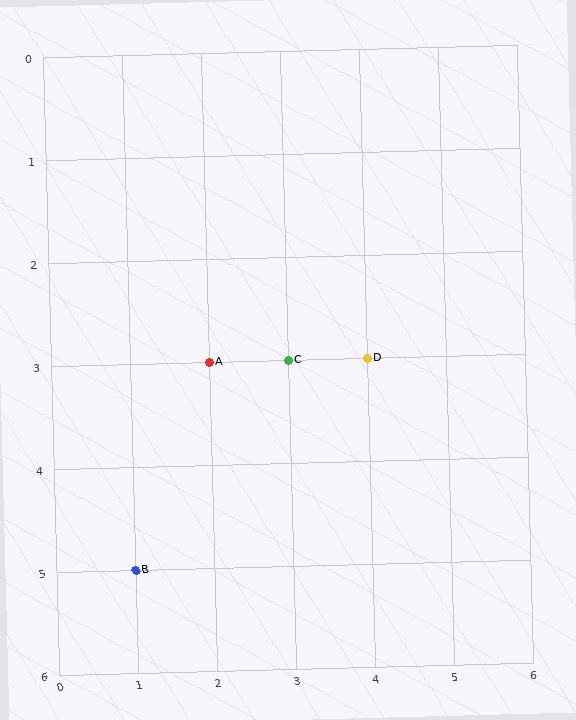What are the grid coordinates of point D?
Point D is at grid coordinates (4, 3).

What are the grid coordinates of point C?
Point C is at grid coordinates (3, 3).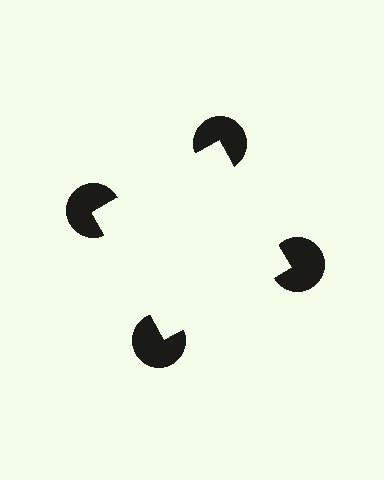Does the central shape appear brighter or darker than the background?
It typically appears slightly brighter than the background, even though no actual brightness change is drawn.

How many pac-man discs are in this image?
There are 4 — one at each vertex of the illusory square.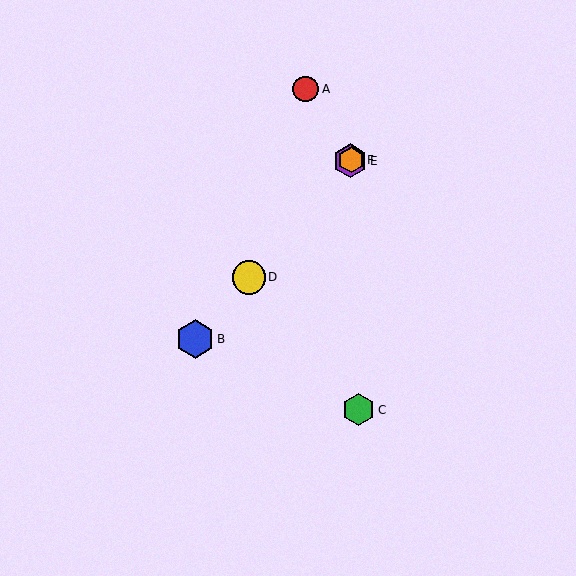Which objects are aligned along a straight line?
Objects B, D, E, F are aligned along a straight line.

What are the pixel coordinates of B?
Object B is at (195, 339).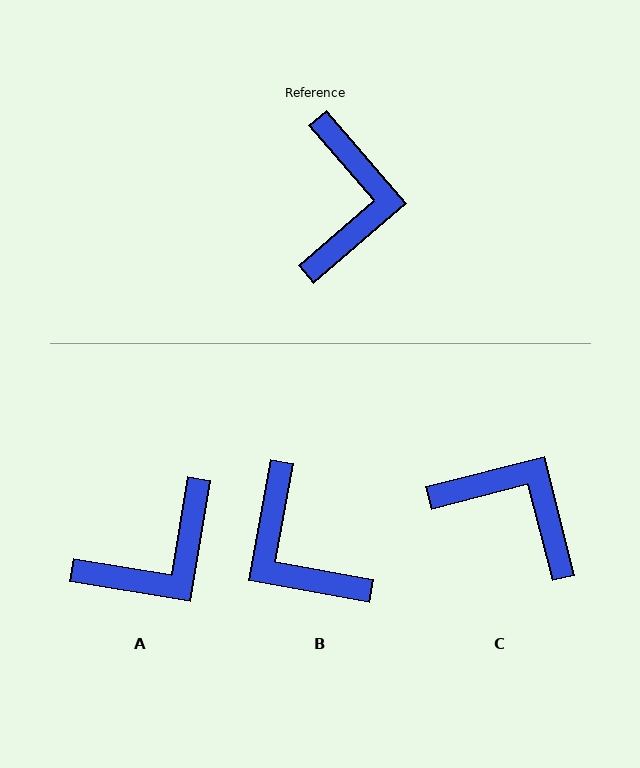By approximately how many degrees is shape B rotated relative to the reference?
Approximately 141 degrees clockwise.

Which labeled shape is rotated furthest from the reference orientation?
B, about 141 degrees away.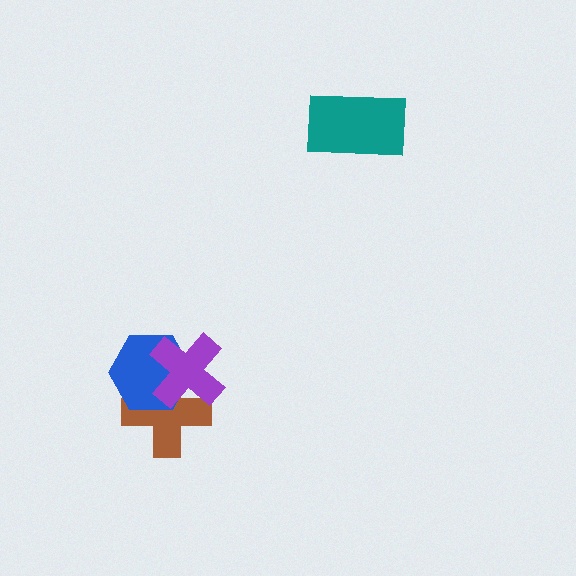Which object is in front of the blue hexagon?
The purple cross is in front of the blue hexagon.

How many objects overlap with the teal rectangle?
0 objects overlap with the teal rectangle.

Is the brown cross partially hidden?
Yes, it is partially covered by another shape.